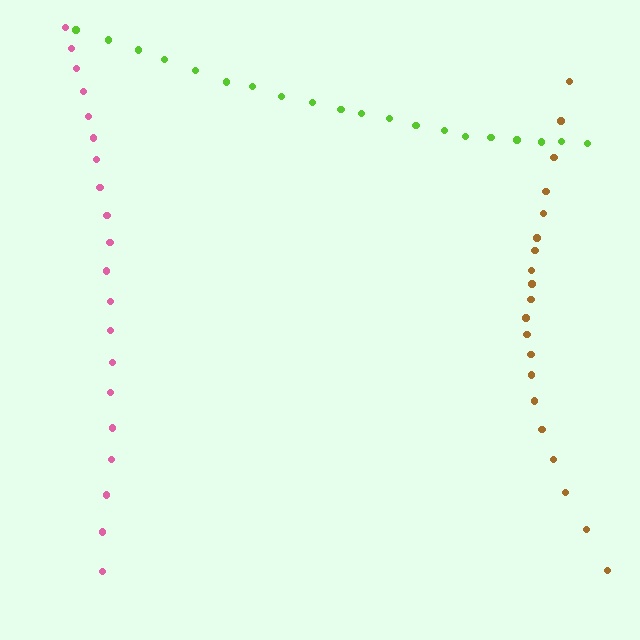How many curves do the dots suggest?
There are 3 distinct paths.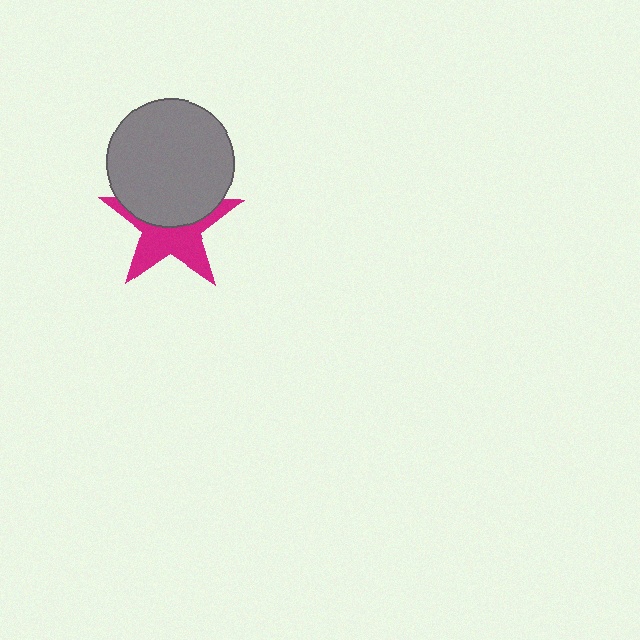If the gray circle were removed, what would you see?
You would see the complete magenta star.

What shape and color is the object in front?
The object in front is a gray circle.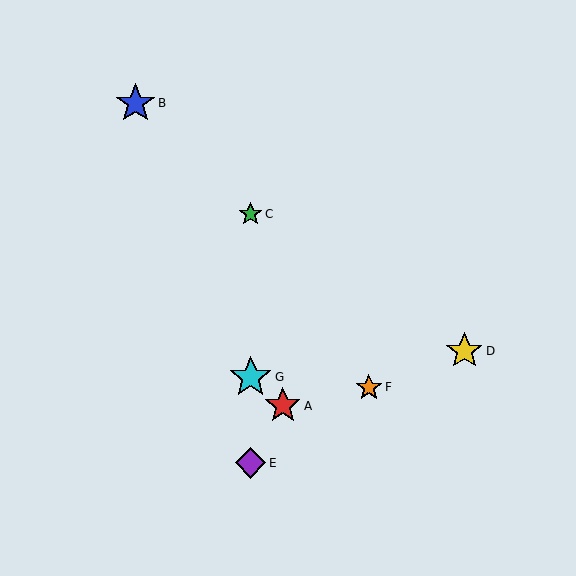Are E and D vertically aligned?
No, E is at x≈251 and D is at x≈464.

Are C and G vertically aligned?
Yes, both are at x≈251.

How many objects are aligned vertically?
3 objects (C, E, G) are aligned vertically.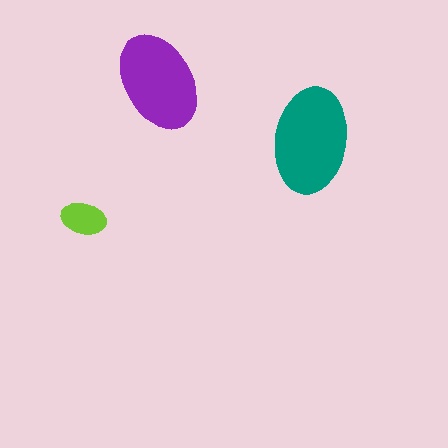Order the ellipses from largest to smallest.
the teal one, the purple one, the lime one.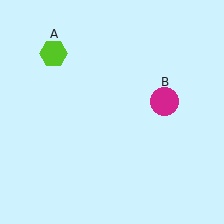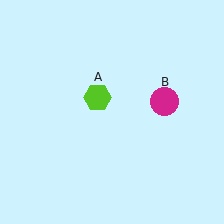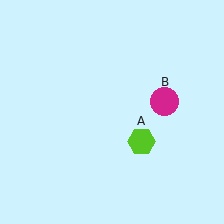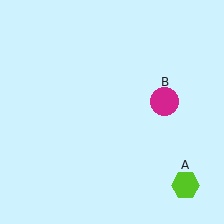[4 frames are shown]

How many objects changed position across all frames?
1 object changed position: lime hexagon (object A).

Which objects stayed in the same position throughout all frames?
Magenta circle (object B) remained stationary.